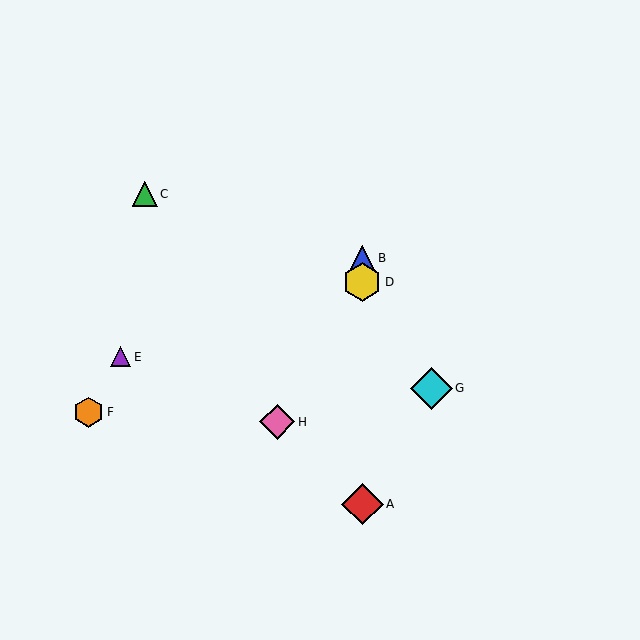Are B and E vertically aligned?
No, B is at x≈362 and E is at x≈121.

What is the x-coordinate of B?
Object B is at x≈362.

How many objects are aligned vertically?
3 objects (A, B, D) are aligned vertically.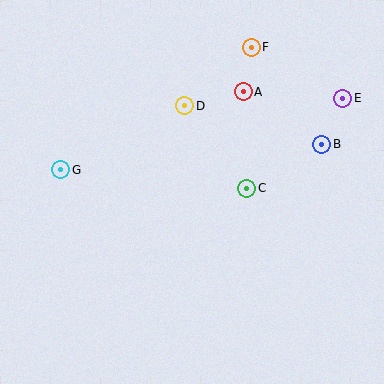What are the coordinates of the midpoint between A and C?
The midpoint between A and C is at (245, 140).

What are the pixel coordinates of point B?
Point B is at (322, 144).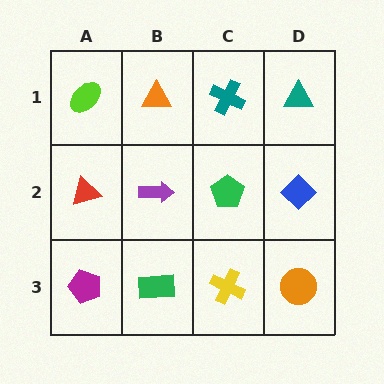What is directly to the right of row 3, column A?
A green rectangle.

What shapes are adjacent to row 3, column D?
A blue diamond (row 2, column D), a yellow cross (row 3, column C).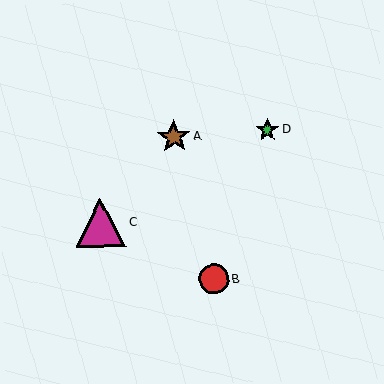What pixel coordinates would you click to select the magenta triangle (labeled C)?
Click at (101, 223) to select the magenta triangle C.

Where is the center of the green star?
The center of the green star is at (267, 130).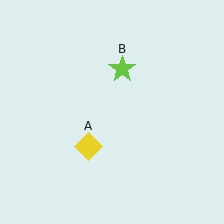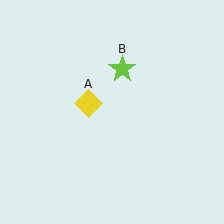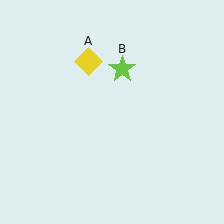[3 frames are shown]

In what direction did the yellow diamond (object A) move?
The yellow diamond (object A) moved up.